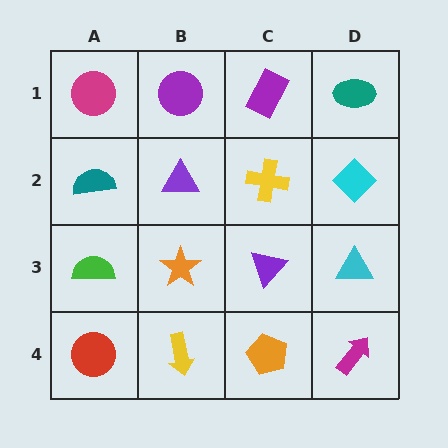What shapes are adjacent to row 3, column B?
A purple triangle (row 2, column B), a yellow arrow (row 4, column B), a green semicircle (row 3, column A), a purple triangle (row 3, column C).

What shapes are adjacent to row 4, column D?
A cyan triangle (row 3, column D), an orange pentagon (row 4, column C).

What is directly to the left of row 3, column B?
A green semicircle.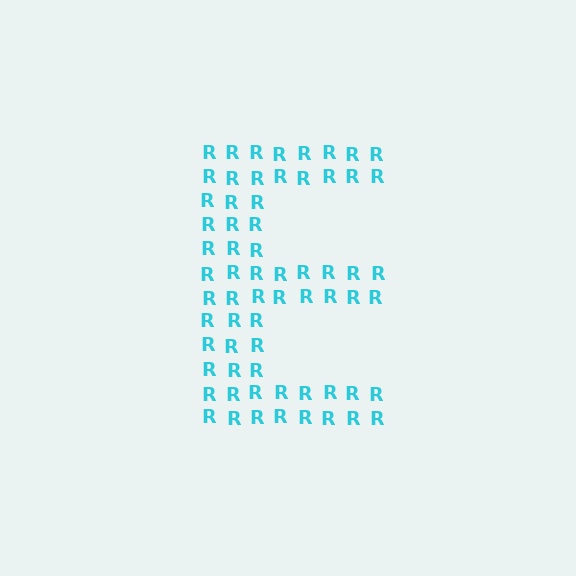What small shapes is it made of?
It is made of small letter R's.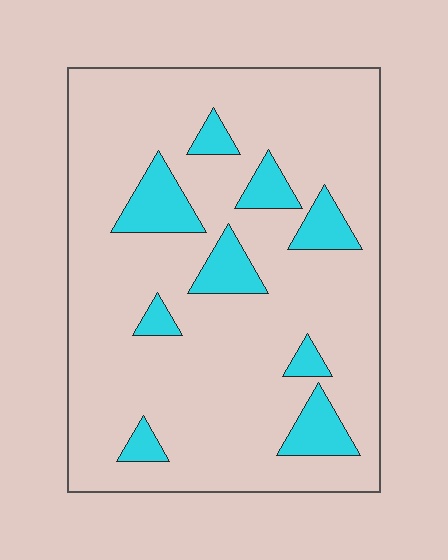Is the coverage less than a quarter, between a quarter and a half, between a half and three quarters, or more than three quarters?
Less than a quarter.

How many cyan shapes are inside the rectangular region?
9.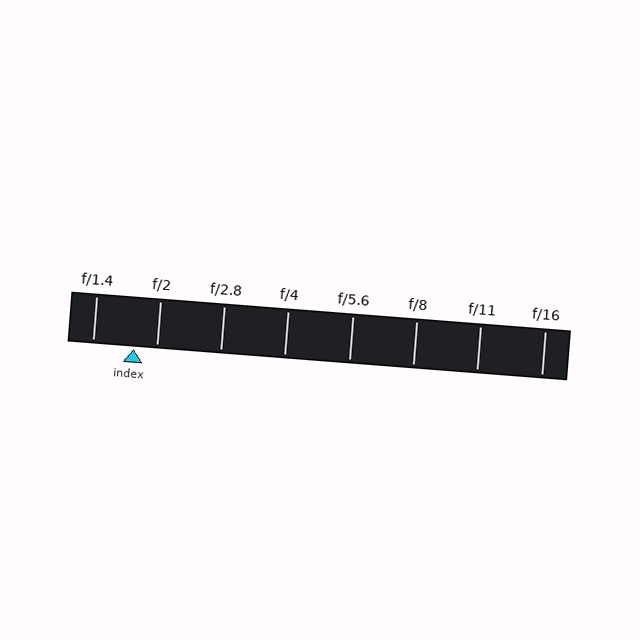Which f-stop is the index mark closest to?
The index mark is closest to f/2.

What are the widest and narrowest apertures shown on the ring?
The widest aperture shown is f/1.4 and the narrowest is f/16.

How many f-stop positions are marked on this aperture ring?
There are 8 f-stop positions marked.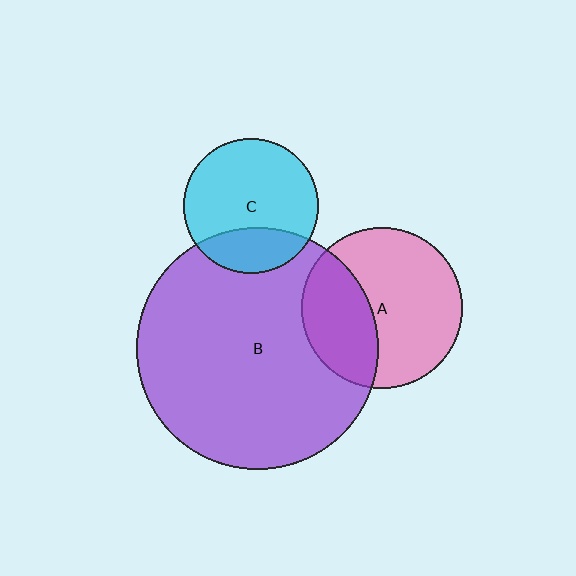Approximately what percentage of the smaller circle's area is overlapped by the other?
Approximately 25%.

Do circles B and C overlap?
Yes.